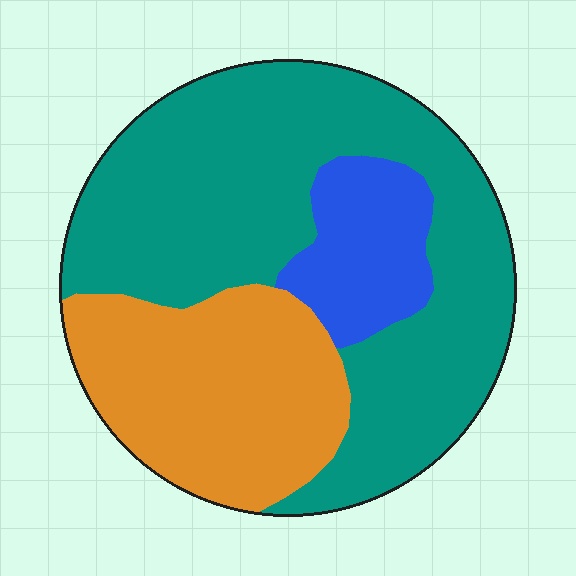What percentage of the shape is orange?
Orange covers around 30% of the shape.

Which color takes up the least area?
Blue, at roughly 15%.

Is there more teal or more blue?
Teal.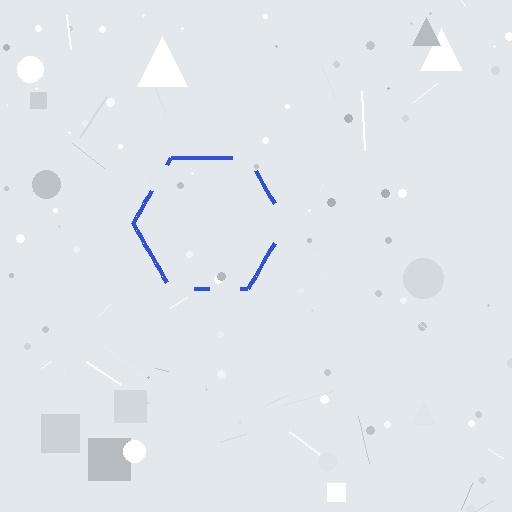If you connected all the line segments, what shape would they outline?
They would outline a hexagon.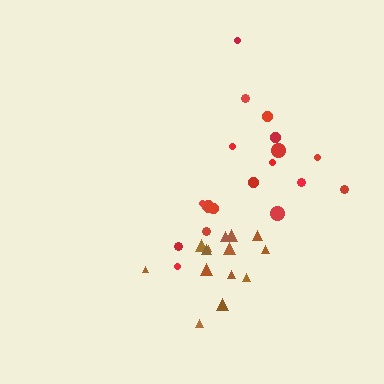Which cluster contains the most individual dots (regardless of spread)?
Red (18).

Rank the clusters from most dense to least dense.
brown, red.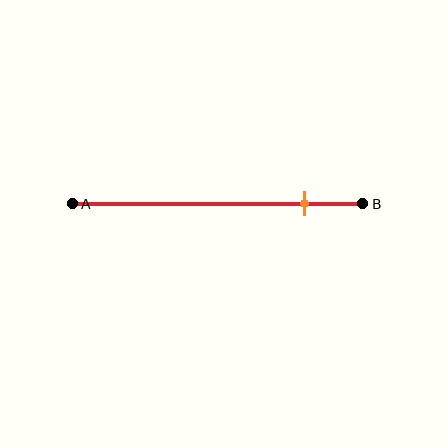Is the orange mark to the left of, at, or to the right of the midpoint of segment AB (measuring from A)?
The orange mark is to the right of the midpoint of segment AB.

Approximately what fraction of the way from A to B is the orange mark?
The orange mark is approximately 80% of the way from A to B.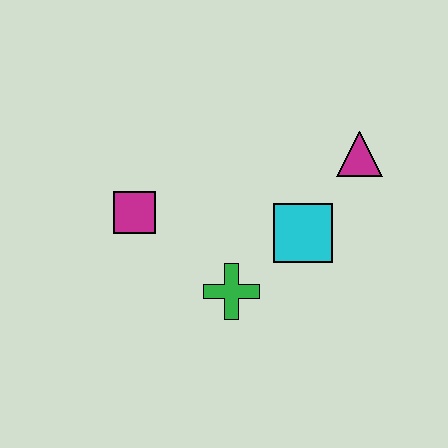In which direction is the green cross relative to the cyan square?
The green cross is to the left of the cyan square.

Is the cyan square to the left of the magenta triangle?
Yes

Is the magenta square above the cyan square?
Yes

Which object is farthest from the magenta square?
The magenta triangle is farthest from the magenta square.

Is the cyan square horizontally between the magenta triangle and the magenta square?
Yes